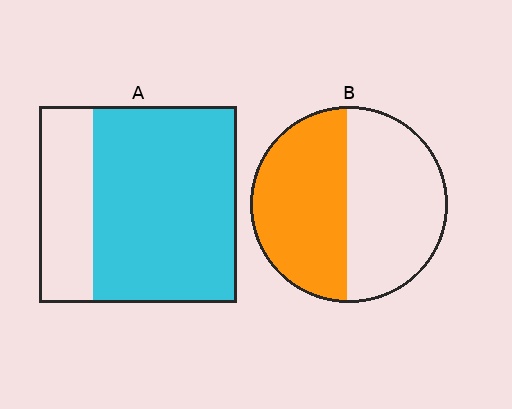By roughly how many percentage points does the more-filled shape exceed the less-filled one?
By roughly 25 percentage points (A over B).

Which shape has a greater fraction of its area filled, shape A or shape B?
Shape A.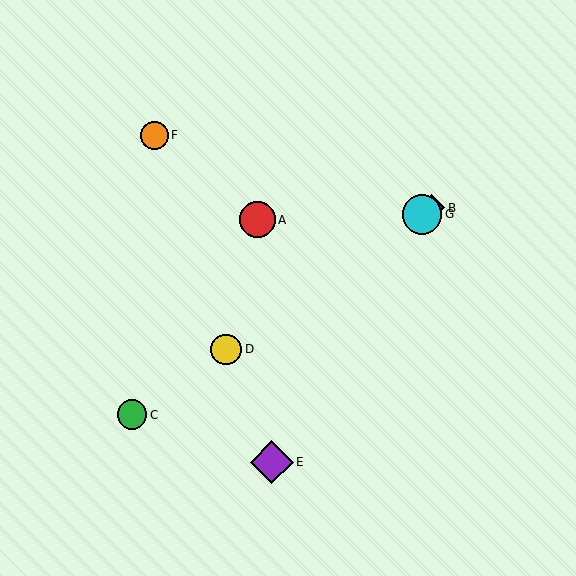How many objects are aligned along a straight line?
4 objects (B, C, D, G) are aligned along a straight line.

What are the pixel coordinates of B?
Object B is at (432, 208).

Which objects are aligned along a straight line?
Objects B, C, D, G are aligned along a straight line.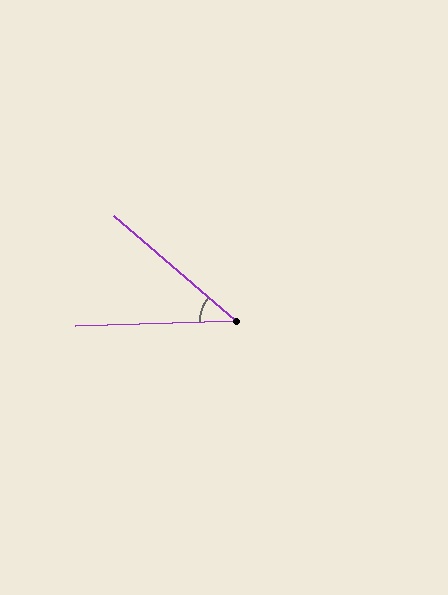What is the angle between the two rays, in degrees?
Approximately 43 degrees.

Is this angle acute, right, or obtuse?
It is acute.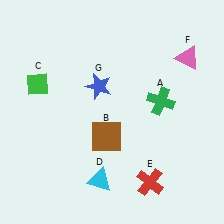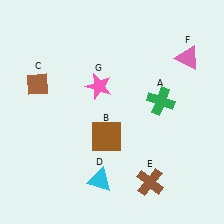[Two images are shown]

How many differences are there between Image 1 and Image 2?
There are 3 differences between the two images.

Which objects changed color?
C changed from green to brown. E changed from red to brown. G changed from blue to pink.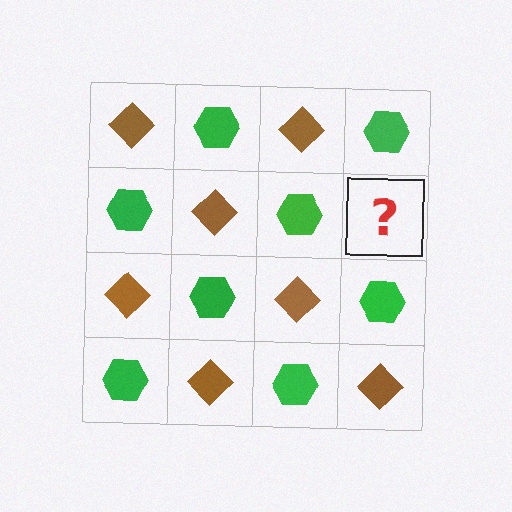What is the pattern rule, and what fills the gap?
The rule is that it alternates brown diamond and green hexagon in a checkerboard pattern. The gap should be filled with a brown diamond.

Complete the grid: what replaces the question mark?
The question mark should be replaced with a brown diamond.